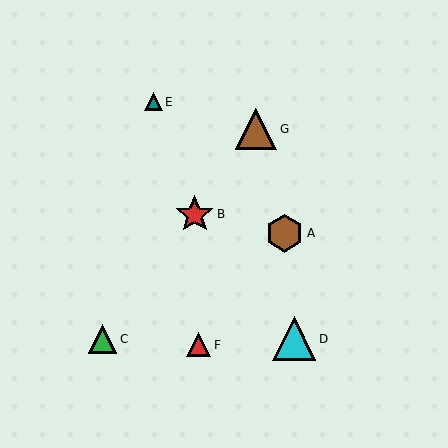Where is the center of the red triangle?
The center of the red triangle is at (199, 345).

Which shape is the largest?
The cyan triangle (labeled D) is the largest.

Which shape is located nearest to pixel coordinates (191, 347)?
The red triangle (labeled F) at (199, 345) is nearest to that location.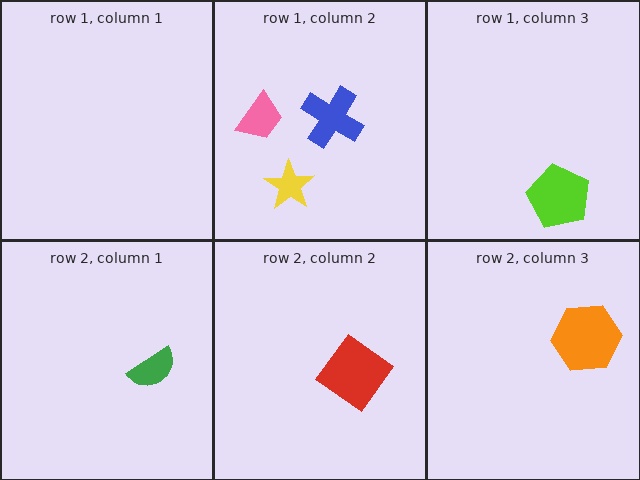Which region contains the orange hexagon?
The row 2, column 3 region.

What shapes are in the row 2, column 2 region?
The red diamond.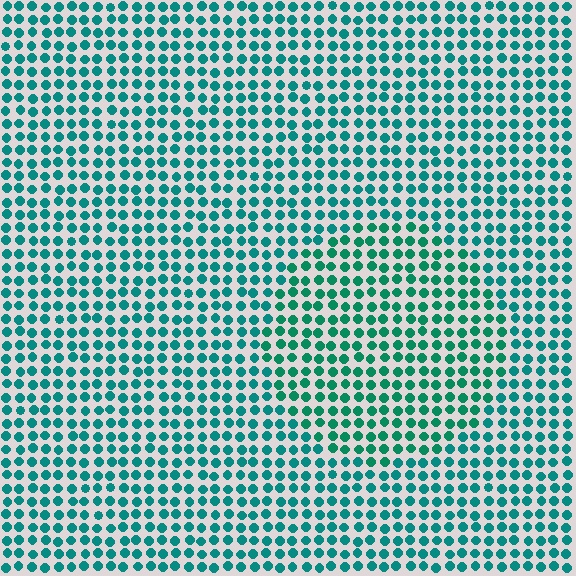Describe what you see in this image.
The image is filled with small teal elements in a uniform arrangement. A circle-shaped region is visible where the elements are tinted to a slightly different hue, forming a subtle color boundary.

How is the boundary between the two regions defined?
The boundary is defined purely by a slight shift in hue (about 17 degrees). Spacing, size, and orientation are identical on both sides.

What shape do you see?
I see a circle.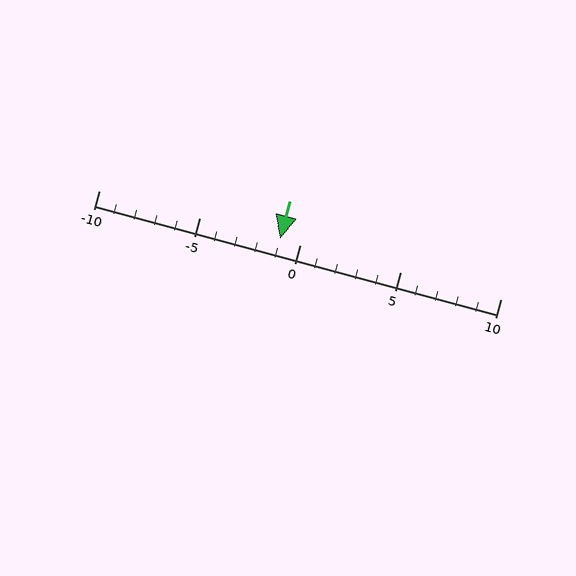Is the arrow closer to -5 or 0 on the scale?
The arrow is closer to 0.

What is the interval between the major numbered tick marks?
The major tick marks are spaced 5 units apart.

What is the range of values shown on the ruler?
The ruler shows values from -10 to 10.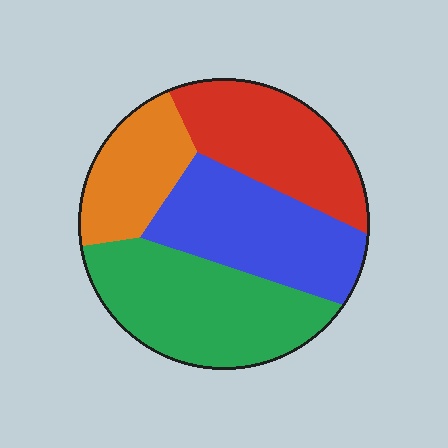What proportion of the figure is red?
Red takes up less than a quarter of the figure.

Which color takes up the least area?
Orange, at roughly 15%.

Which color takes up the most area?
Green, at roughly 30%.